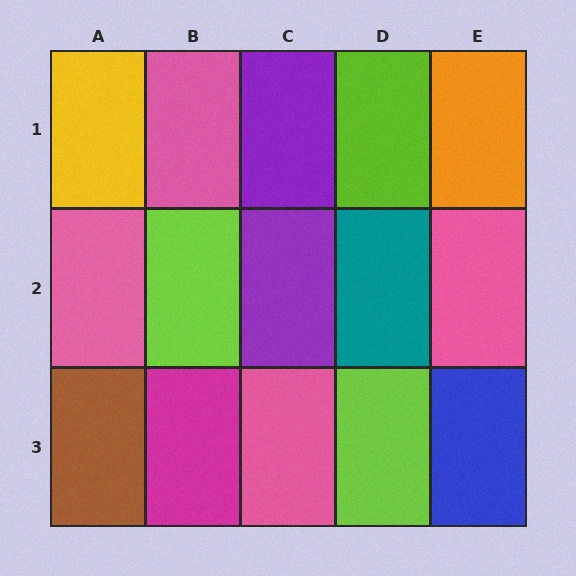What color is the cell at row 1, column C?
Purple.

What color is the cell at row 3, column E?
Blue.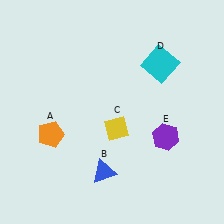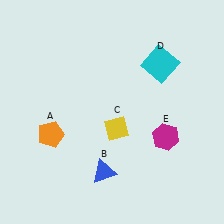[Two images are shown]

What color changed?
The hexagon (E) changed from purple in Image 1 to magenta in Image 2.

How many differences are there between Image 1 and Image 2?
There is 1 difference between the two images.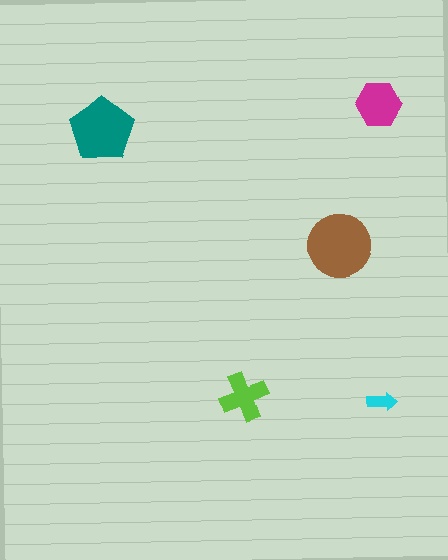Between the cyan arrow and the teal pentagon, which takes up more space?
The teal pentagon.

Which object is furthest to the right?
The magenta hexagon is rightmost.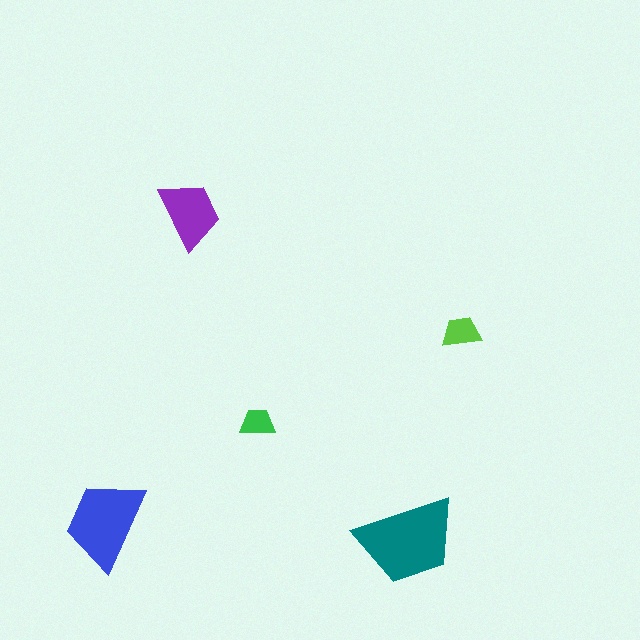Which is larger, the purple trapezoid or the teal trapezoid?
The teal one.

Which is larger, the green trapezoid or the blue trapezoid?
The blue one.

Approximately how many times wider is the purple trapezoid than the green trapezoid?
About 2 times wider.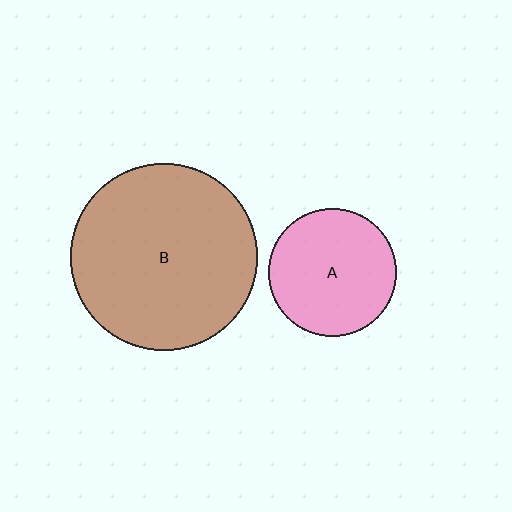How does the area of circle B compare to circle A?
Approximately 2.1 times.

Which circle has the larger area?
Circle B (brown).